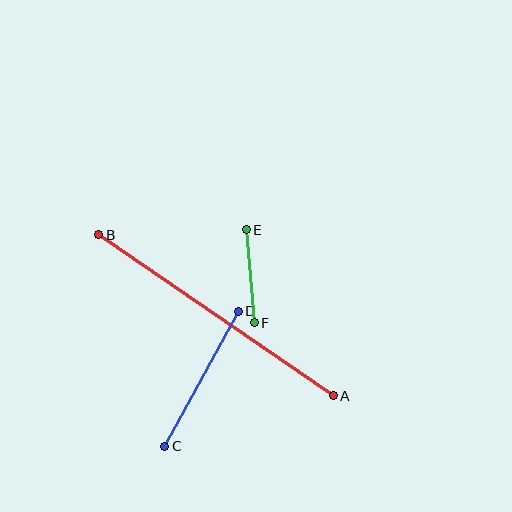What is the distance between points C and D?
The distance is approximately 154 pixels.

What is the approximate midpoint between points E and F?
The midpoint is at approximately (250, 276) pixels.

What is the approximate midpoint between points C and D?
The midpoint is at approximately (202, 379) pixels.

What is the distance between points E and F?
The distance is approximately 93 pixels.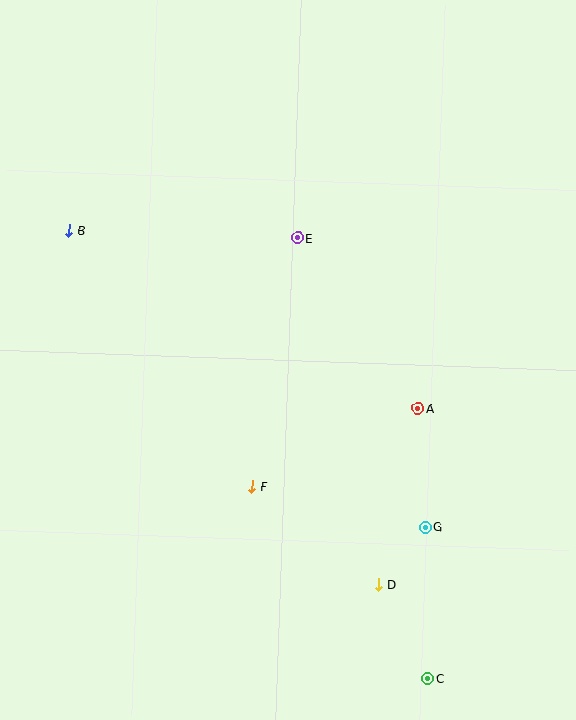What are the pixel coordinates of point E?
Point E is at (297, 238).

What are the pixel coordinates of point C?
Point C is at (428, 679).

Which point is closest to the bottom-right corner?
Point C is closest to the bottom-right corner.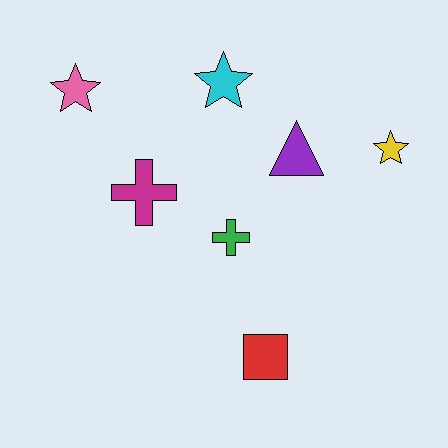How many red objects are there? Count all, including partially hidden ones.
There is 1 red object.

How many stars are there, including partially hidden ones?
There are 3 stars.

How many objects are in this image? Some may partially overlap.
There are 7 objects.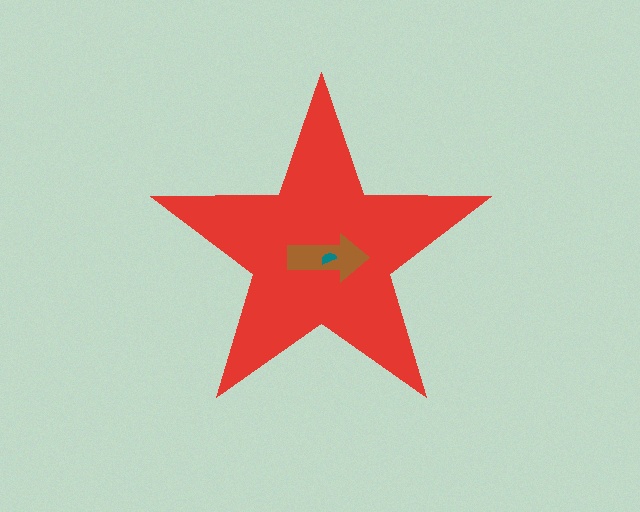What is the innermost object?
The teal semicircle.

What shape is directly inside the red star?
The brown arrow.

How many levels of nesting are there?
3.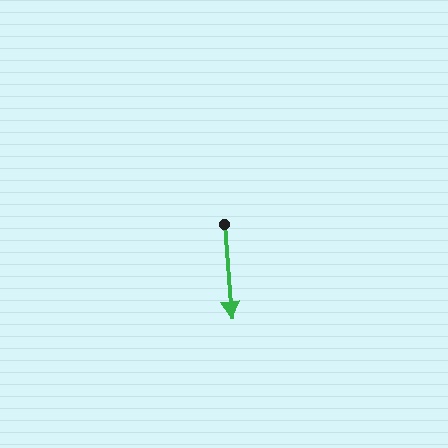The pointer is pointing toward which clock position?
Roughly 6 o'clock.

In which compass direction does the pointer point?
South.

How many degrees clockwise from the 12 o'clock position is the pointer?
Approximately 175 degrees.